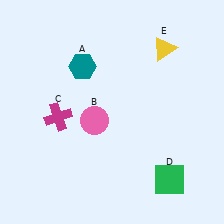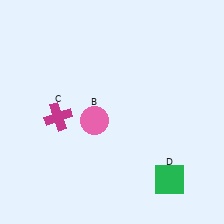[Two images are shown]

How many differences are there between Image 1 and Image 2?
There are 2 differences between the two images.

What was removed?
The teal hexagon (A), the yellow triangle (E) were removed in Image 2.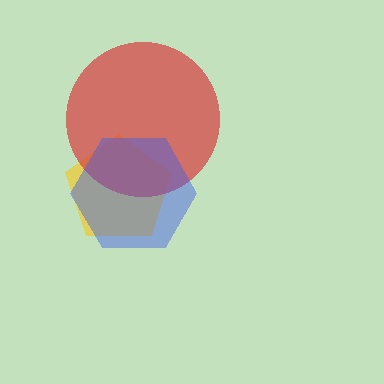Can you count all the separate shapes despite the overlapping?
Yes, there are 3 separate shapes.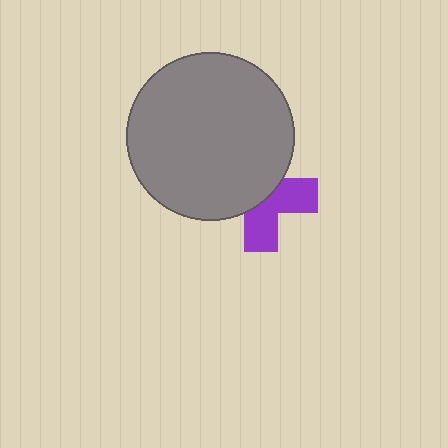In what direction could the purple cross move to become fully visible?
The purple cross could move toward the lower-right. That would shift it out from behind the gray circle entirely.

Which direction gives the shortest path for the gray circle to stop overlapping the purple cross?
Moving toward the upper-left gives the shortest separation.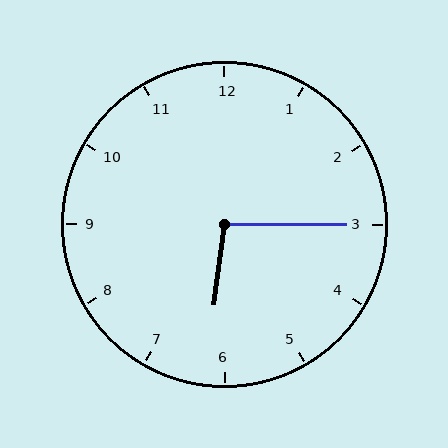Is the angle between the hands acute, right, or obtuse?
It is obtuse.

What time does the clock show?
6:15.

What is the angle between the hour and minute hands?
Approximately 98 degrees.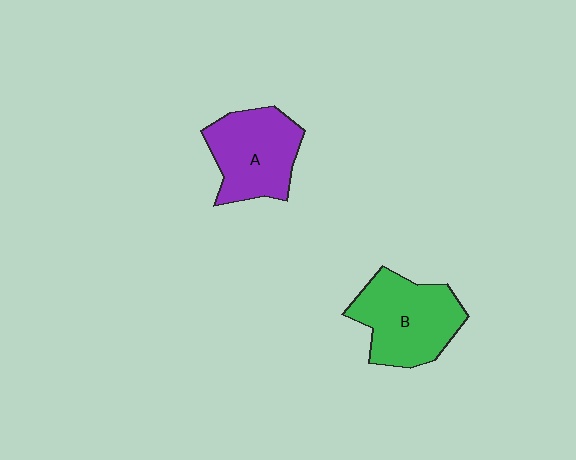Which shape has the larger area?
Shape B (green).